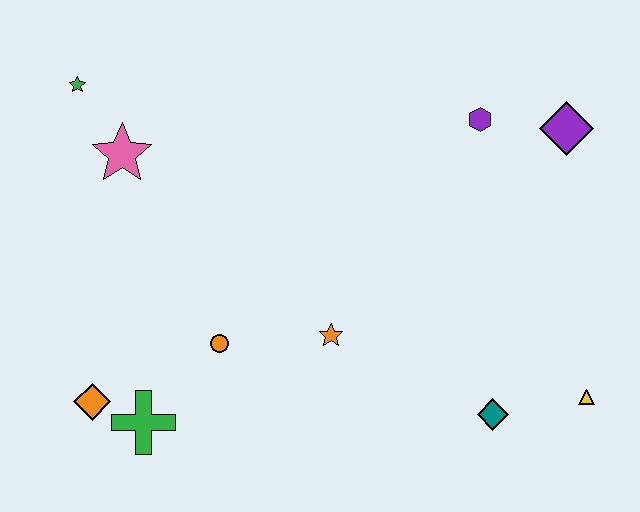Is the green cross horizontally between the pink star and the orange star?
Yes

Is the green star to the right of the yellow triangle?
No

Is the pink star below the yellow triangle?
No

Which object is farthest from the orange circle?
The purple diamond is farthest from the orange circle.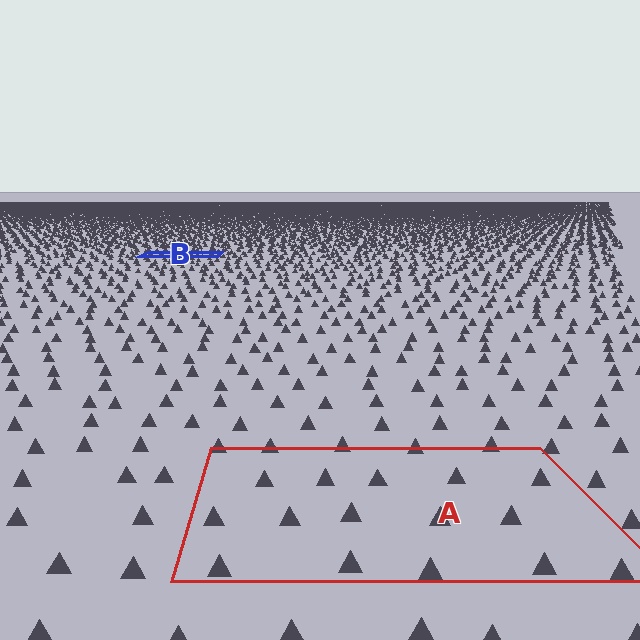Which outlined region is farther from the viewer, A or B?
Region B is farther from the viewer — the texture elements inside it appear smaller and more densely packed.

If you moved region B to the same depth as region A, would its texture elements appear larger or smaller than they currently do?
They would appear larger. At a closer depth, the same texture elements are projected at a bigger on-screen size.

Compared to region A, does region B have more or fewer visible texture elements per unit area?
Region B has more texture elements per unit area — they are packed more densely because it is farther away.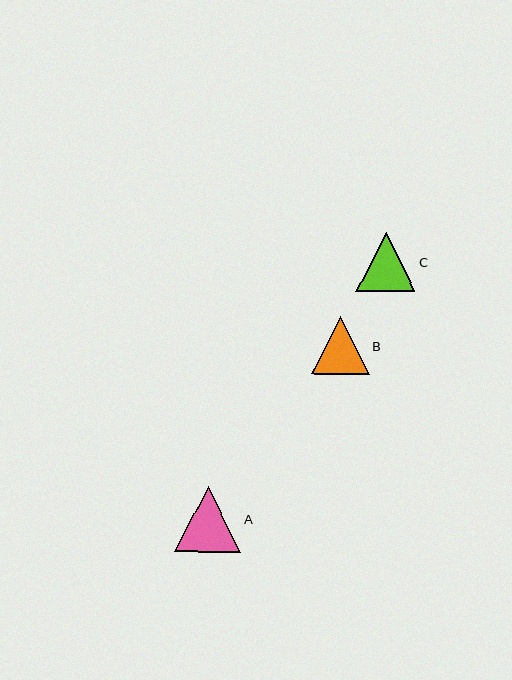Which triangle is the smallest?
Triangle B is the smallest with a size of approximately 58 pixels.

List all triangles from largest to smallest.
From largest to smallest: A, C, B.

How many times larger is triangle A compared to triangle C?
Triangle A is approximately 1.1 times the size of triangle C.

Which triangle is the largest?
Triangle A is the largest with a size of approximately 66 pixels.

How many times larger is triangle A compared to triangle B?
Triangle A is approximately 1.1 times the size of triangle B.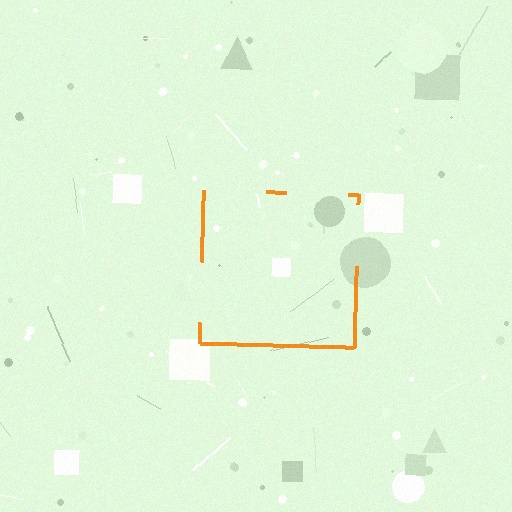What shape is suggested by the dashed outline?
The dashed outline suggests a square.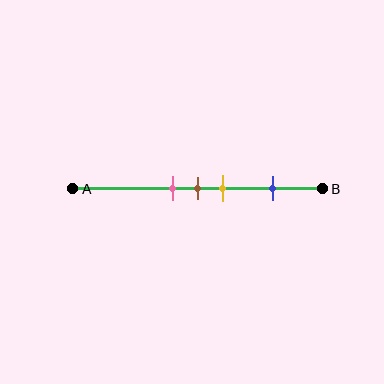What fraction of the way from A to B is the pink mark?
The pink mark is approximately 40% (0.4) of the way from A to B.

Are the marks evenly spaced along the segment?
No, the marks are not evenly spaced.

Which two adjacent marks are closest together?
The pink and brown marks are the closest adjacent pair.